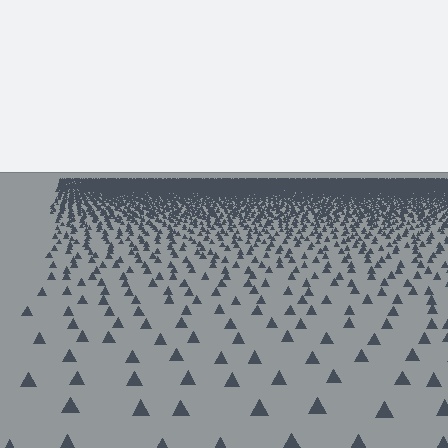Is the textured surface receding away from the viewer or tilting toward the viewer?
The surface is receding away from the viewer. Texture elements get smaller and denser toward the top.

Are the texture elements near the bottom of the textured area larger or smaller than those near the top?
Larger. Near the bottom, elements are closer to the viewer and appear at a bigger on-screen size.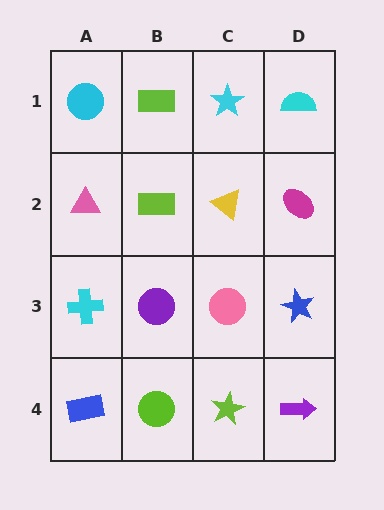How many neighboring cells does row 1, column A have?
2.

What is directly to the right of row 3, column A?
A purple circle.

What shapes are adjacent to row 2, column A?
A cyan circle (row 1, column A), a cyan cross (row 3, column A), a lime rectangle (row 2, column B).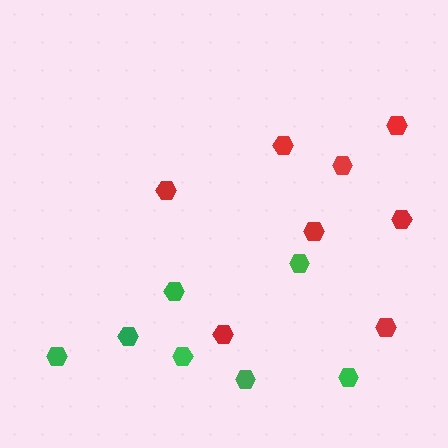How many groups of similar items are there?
There are 2 groups: one group of red hexagons (8) and one group of green hexagons (7).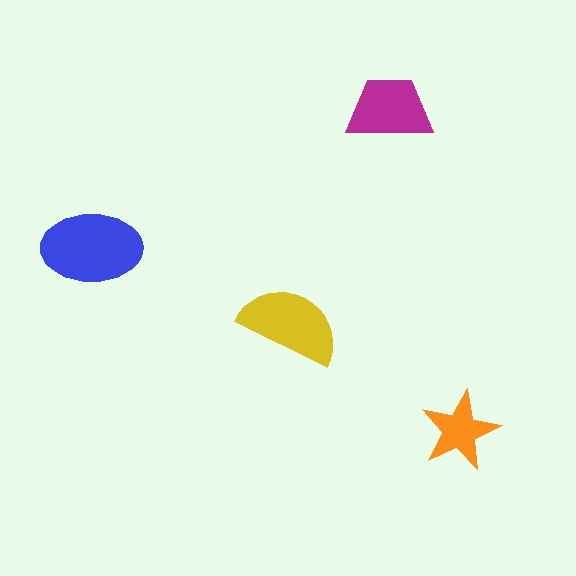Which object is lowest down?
The orange star is bottommost.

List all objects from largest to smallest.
The blue ellipse, the yellow semicircle, the magenta trapezoid, the orange star.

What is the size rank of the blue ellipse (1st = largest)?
1st.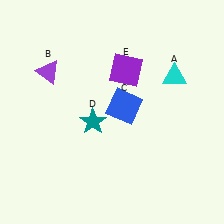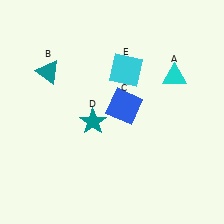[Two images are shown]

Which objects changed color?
B changed from purple to teal. E changed from purple to cyan.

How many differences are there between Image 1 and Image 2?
There are 2 differences between the two images.